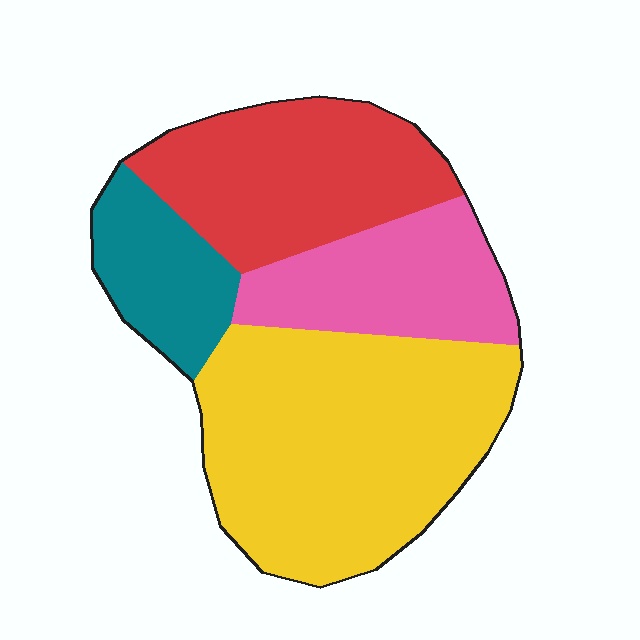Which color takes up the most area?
Yellow, at roughly 45%.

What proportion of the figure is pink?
Pink covers around 20% of the figure.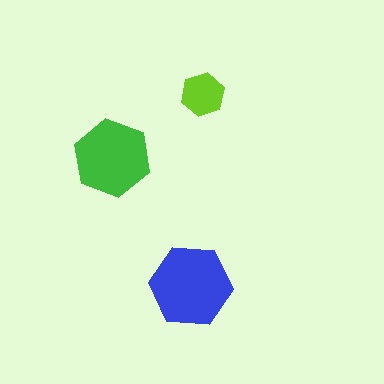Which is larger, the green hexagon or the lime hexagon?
The green one.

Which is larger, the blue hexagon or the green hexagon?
The blue one.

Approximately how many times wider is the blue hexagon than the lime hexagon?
About 2 times wider.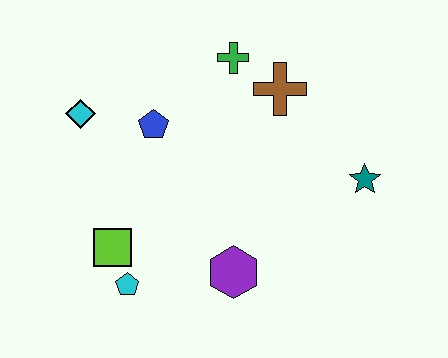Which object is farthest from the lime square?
The teal star is farthest from the lime square.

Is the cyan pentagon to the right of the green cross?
No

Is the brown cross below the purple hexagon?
No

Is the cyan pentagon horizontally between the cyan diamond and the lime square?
No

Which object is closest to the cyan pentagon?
The lime square is closest to the cyan pentagon.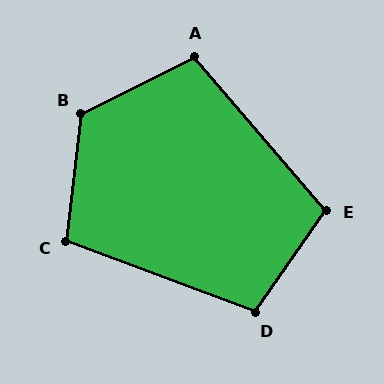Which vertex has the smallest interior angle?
C, at approximately 104 degrees.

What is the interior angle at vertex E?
Approximately 104 degrees (obtuse).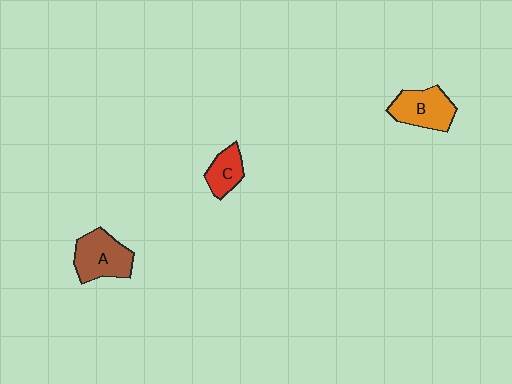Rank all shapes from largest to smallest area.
From largest to smallest: A (brown), B (orange), C (red).